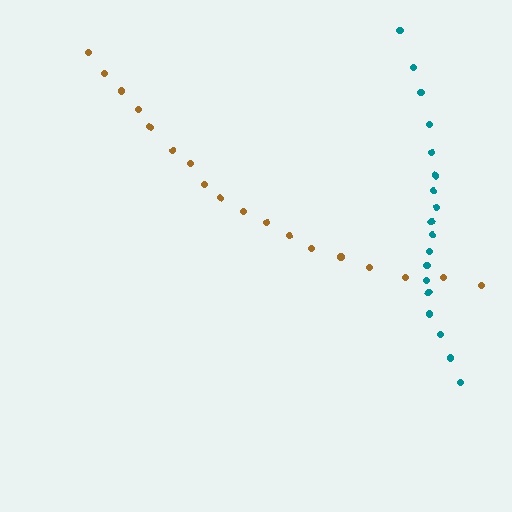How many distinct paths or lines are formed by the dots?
There are 2 distinct paths.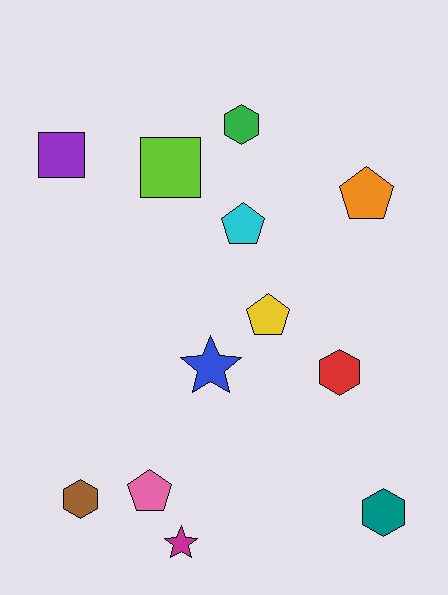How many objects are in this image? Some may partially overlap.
There are 12 objects.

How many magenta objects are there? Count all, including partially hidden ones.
There is 1 magenta object.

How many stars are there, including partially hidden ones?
There are 2 stars.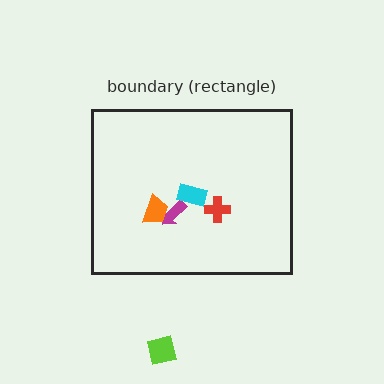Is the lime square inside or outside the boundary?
Outside.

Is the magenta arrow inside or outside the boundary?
Inside.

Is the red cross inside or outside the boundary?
Inside.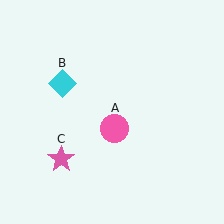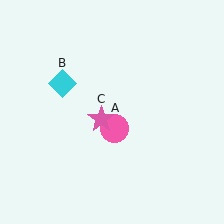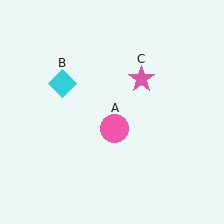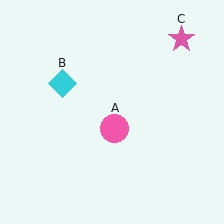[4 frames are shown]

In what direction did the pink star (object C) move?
The pink star (object C) moved up and to the right.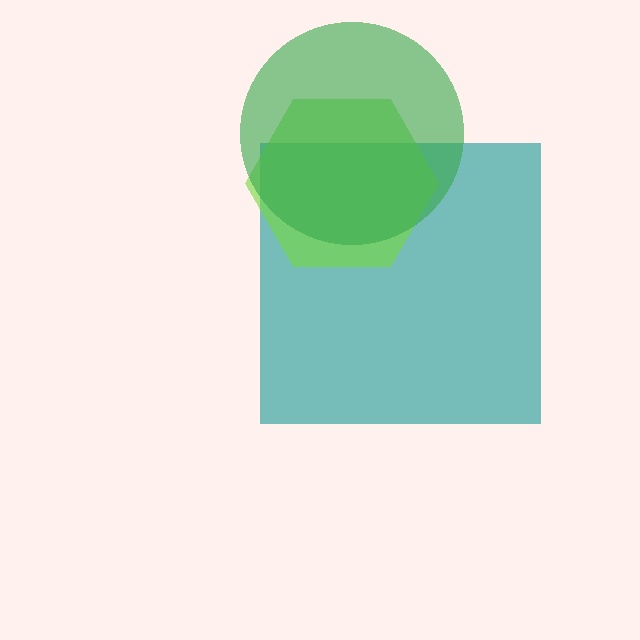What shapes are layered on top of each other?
The layered shapes are: a teal square, a lime hexagon, a green circle.